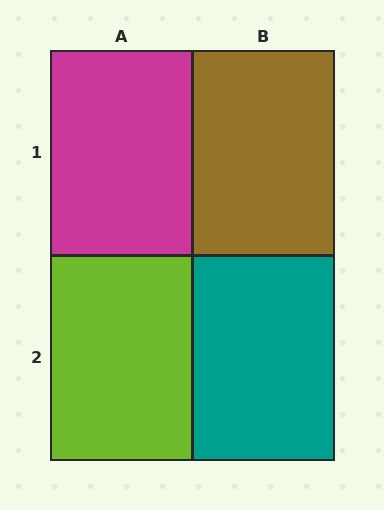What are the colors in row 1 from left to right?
Magenta, brown.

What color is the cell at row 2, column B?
Teal.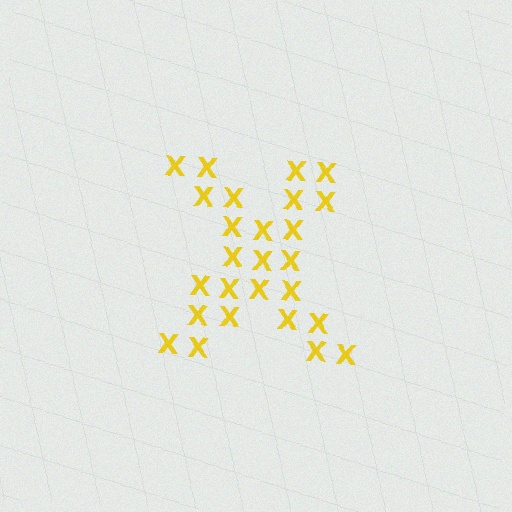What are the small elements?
The small elements are letter X's.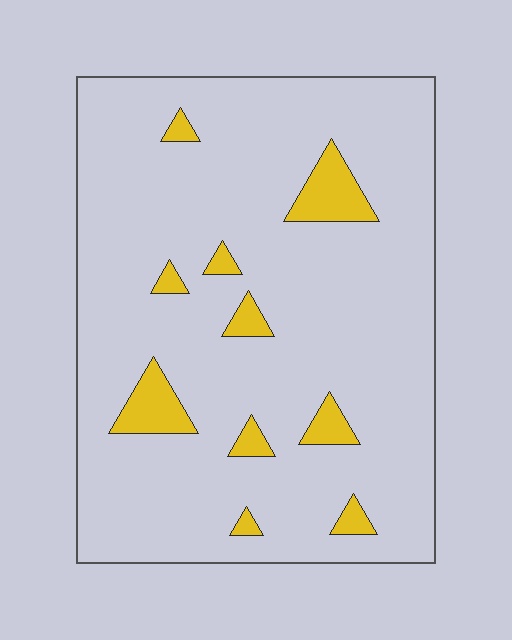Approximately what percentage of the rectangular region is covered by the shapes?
Approximately 10%.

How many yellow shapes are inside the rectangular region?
10.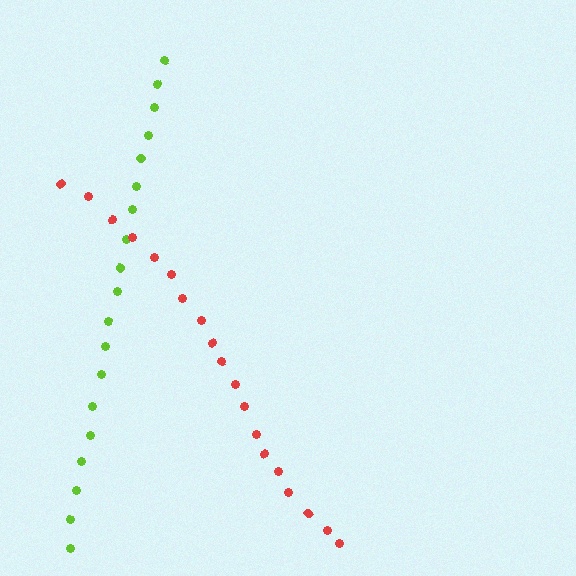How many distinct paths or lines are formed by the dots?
There are 2 distinct paths.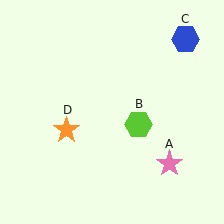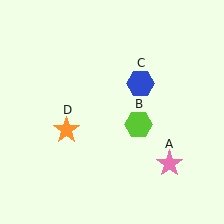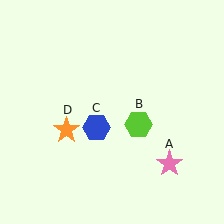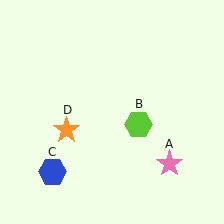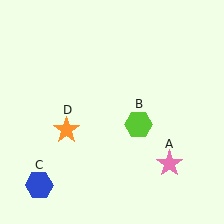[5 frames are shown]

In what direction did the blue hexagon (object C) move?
The blue hexagon (object C) moved down and to the left.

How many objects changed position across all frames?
1 object changed position: blue hexagon (object C).